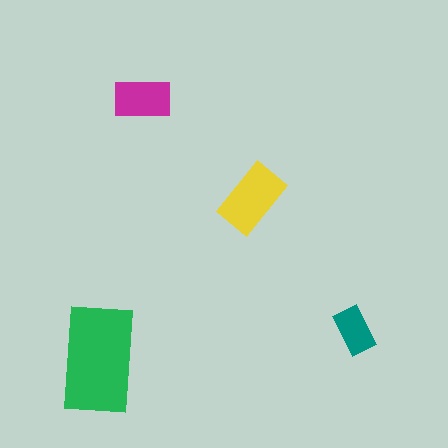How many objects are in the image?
There are 4 objects in the image.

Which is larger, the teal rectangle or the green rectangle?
The green one.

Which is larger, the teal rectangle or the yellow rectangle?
The yellow one.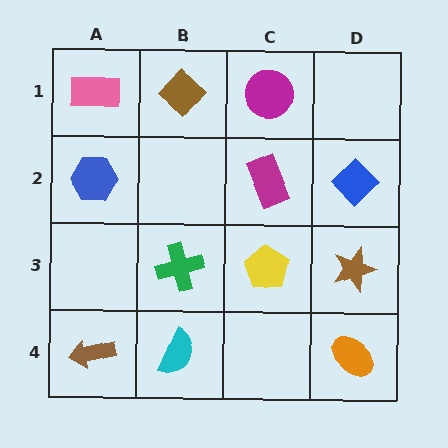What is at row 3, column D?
A brown star.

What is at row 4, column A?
A brown arrow.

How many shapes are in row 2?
3 shapes.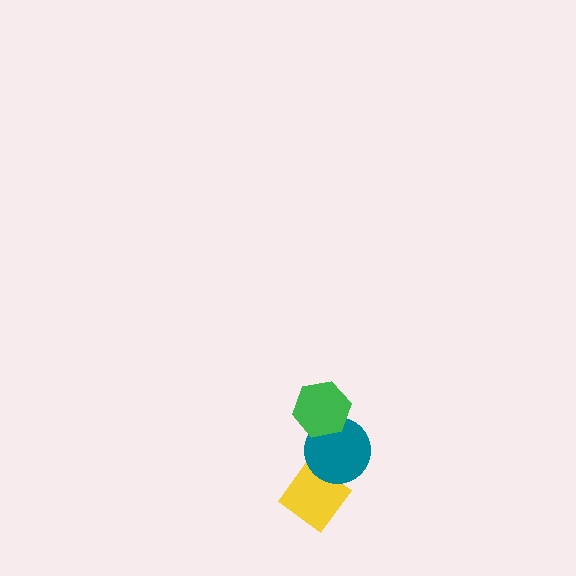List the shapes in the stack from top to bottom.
From top to bottom: the green hexagon, the teal circle, the yellow diamond.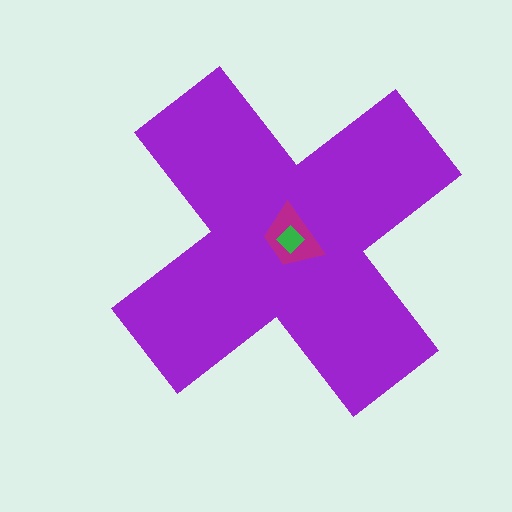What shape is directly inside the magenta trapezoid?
The green diamond.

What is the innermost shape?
The green diamond.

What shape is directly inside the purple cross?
The magenta trapezoid.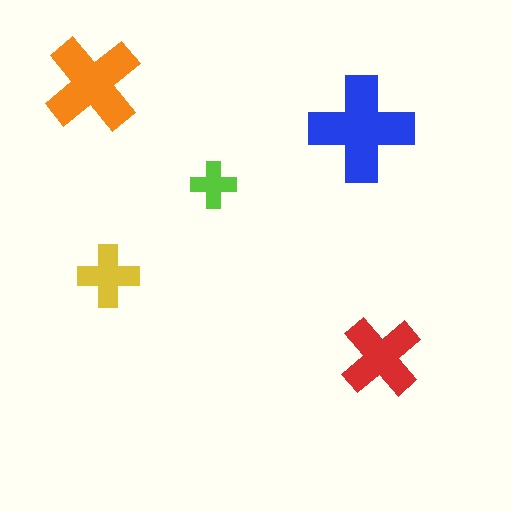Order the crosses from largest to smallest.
the blue one, the orange one, the red one, the yellow one, the lime one.